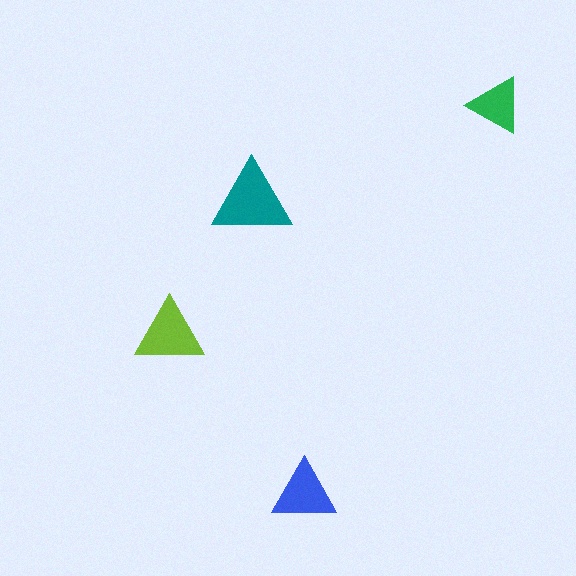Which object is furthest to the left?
The lime triangle is leftmost.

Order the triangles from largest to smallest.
the teal one, the lime one, the blue one, the green one.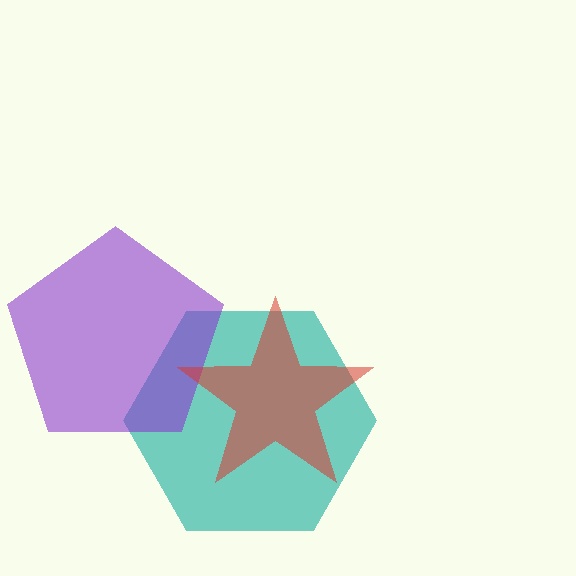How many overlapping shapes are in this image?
There are 3 overlapping shapes in the image.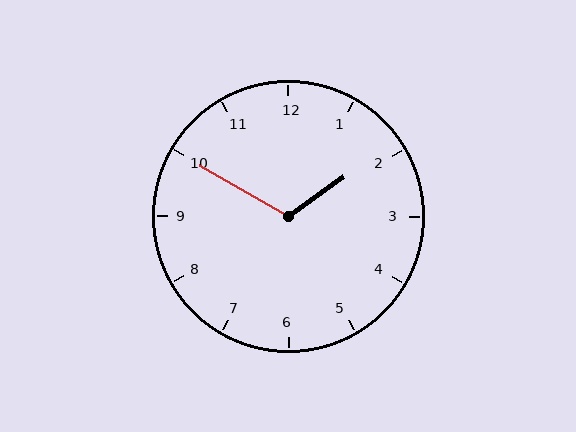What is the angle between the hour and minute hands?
Approximately 115 degrees.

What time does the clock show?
1:50.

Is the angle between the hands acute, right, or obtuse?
It is obtuse.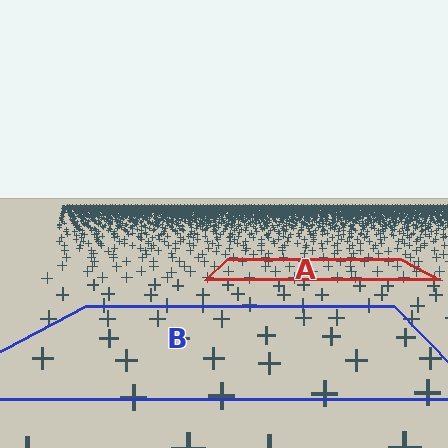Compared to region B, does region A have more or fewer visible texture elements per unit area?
Region A has more texture elements per unit area — they are packed more densely because it is farther away.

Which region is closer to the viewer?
Region B is closer. The texture elements there are larger and more spread out.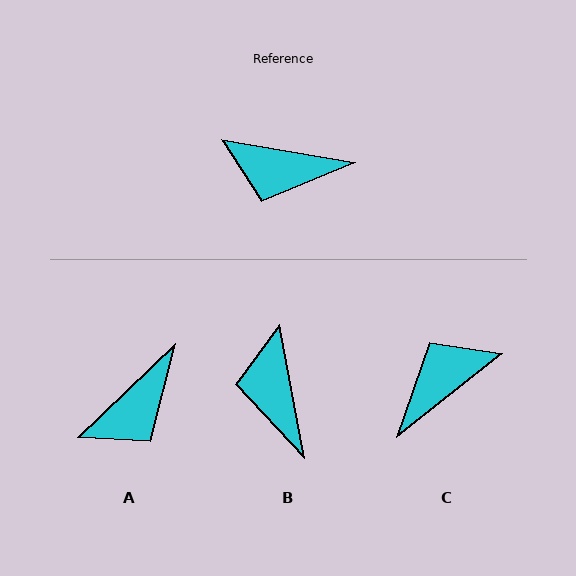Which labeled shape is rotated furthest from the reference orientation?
C, about 132 degrees away.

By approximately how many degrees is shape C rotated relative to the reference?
Approximately 132 degrees clockwise.